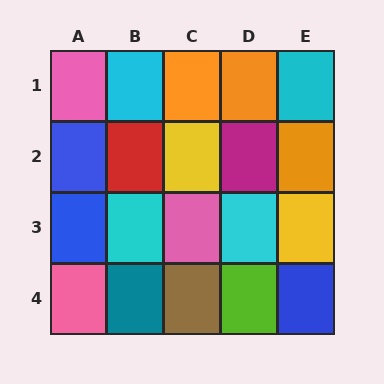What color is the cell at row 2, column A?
Blue.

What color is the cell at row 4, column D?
Lime.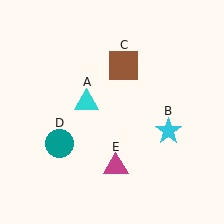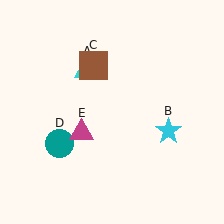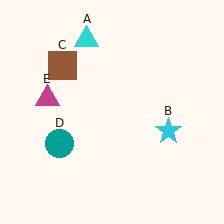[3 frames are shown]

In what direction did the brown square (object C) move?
The brown square (object C) moved left.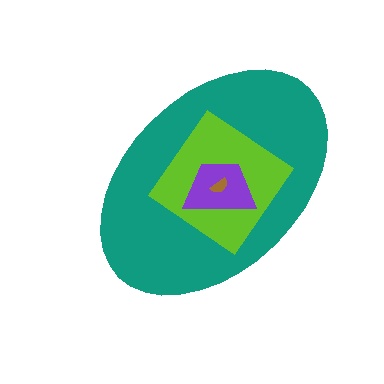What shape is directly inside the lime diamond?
The purple trapezoid.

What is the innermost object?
The brown semicircle.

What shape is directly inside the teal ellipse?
The lime diamond.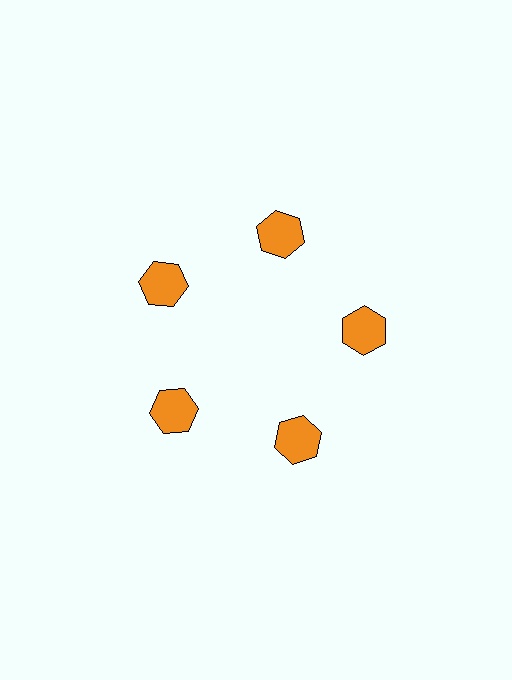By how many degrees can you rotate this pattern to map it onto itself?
The pattern maps onto itself every 72 degrees of rotation.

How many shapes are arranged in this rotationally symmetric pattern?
There are 5 shapes, arranged in 5 groups of 1.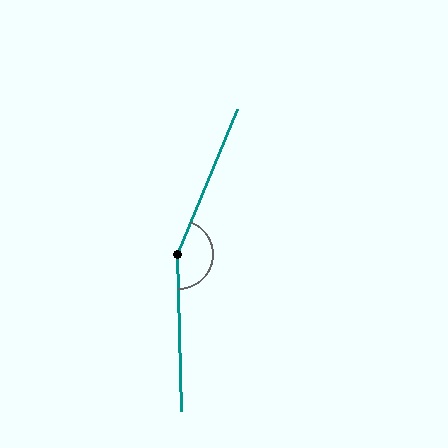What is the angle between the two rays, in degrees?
Approximately 156 degrees.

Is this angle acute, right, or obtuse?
It is obtuse.